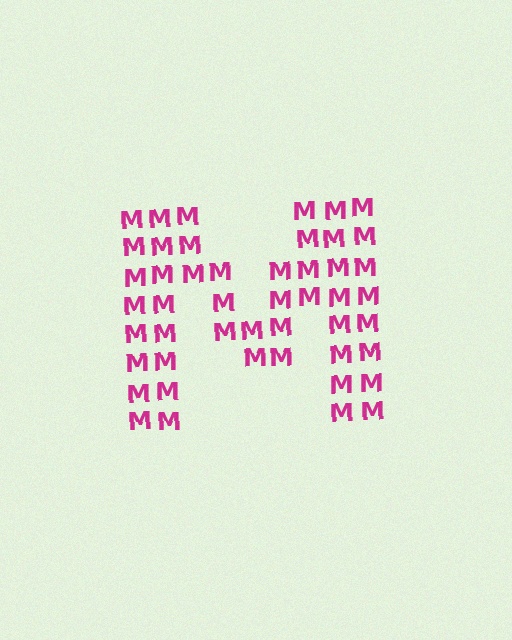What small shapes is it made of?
It is made of small letter M's.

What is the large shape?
The large shape is the letter M.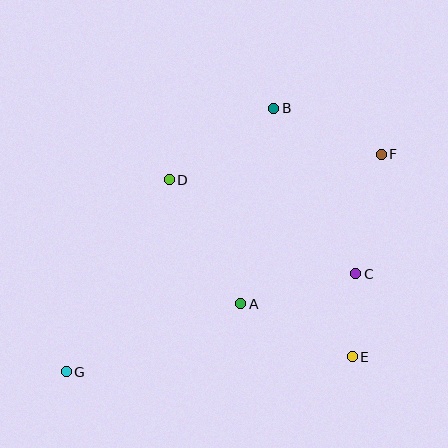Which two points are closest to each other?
Points C and E are closest to each other.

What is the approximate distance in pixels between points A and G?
The distance between A and G is approximately 187 pixels.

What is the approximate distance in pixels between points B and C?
The distance between B and C is approximately 185 pixels.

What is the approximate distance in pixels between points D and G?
The distance between D and G is approximately 218 pixels.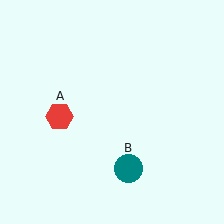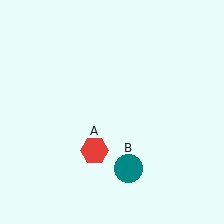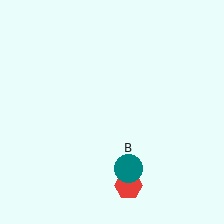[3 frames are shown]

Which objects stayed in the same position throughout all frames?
Teal circle (object B) remained stationary.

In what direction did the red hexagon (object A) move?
The red hexagon (object A) moved down and to the right.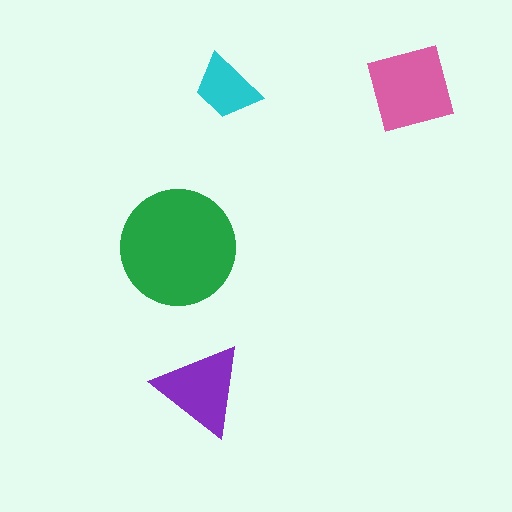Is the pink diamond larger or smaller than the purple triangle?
Larger.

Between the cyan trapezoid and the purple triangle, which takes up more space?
The purple triangle.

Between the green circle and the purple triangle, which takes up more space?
The green circle.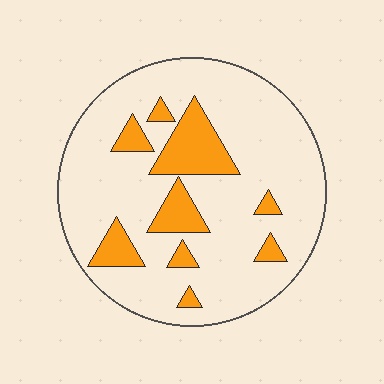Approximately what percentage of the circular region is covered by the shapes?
Approximately 20%.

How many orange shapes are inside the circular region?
9.